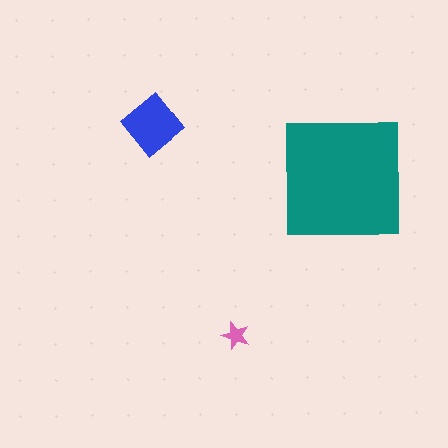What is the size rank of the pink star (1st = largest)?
3rd.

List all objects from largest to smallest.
The teal square, the blue diamond, the pink star.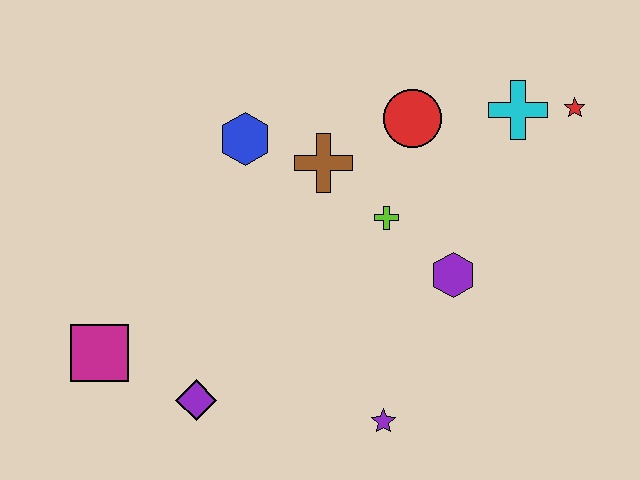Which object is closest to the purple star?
The purple hexagon is closest to the purple star.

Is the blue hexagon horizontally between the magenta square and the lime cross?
Yes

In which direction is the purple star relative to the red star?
The purple star is below the red star.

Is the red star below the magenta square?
No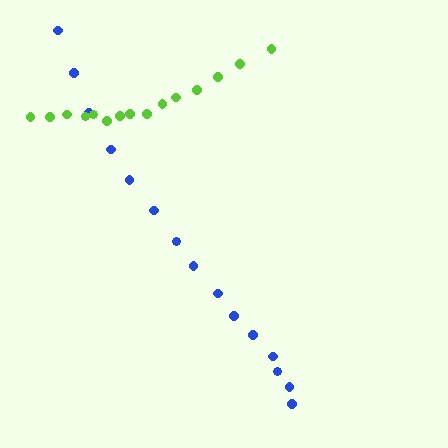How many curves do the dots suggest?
There are 2 distinct paths.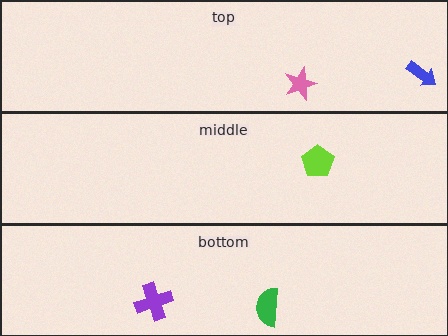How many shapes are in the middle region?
1.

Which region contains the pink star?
The top region.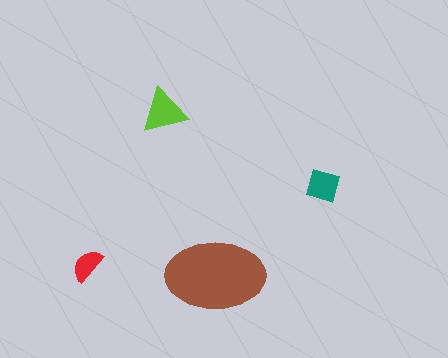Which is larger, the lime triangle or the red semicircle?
The lime triangle.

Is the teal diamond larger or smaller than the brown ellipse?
Smaller.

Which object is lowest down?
The brown ellipse is bottommost.